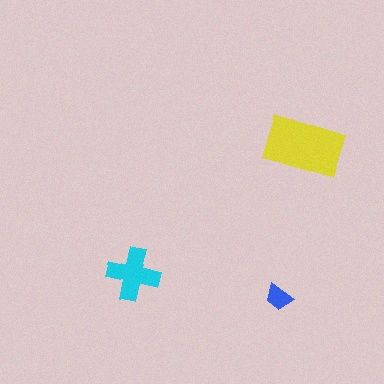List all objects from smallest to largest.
The blue trapezoid, the cyan cross, the yellow rectangle.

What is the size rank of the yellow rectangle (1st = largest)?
1st.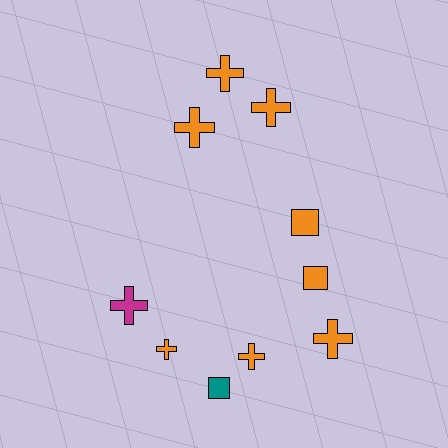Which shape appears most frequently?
Cross, with 7 objects.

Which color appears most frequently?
Orange, with 8 objects.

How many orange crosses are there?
There are 6 orange crosses.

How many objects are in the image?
There are 10 objects.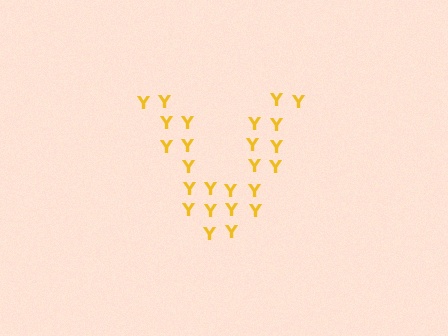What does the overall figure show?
The overall figure shows the letter V.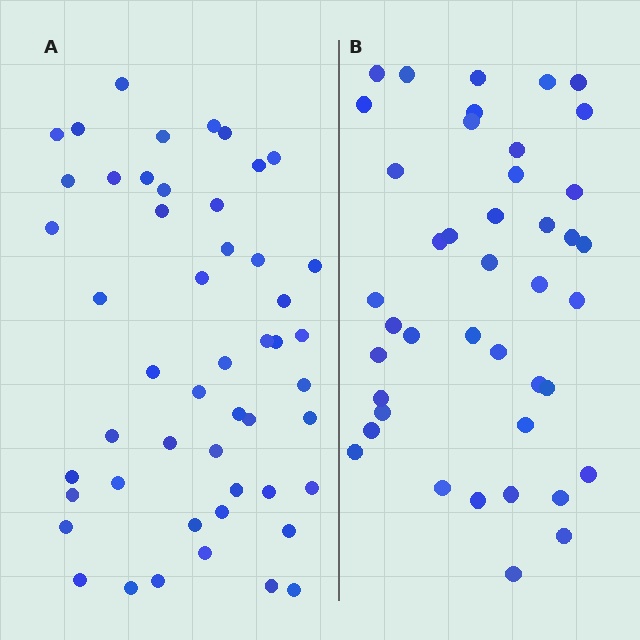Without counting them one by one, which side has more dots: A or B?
Region A (the left region) has more dots.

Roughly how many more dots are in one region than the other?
Region A has roughly 8 or so more dots than region B.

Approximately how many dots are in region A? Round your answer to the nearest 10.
About 50 dots.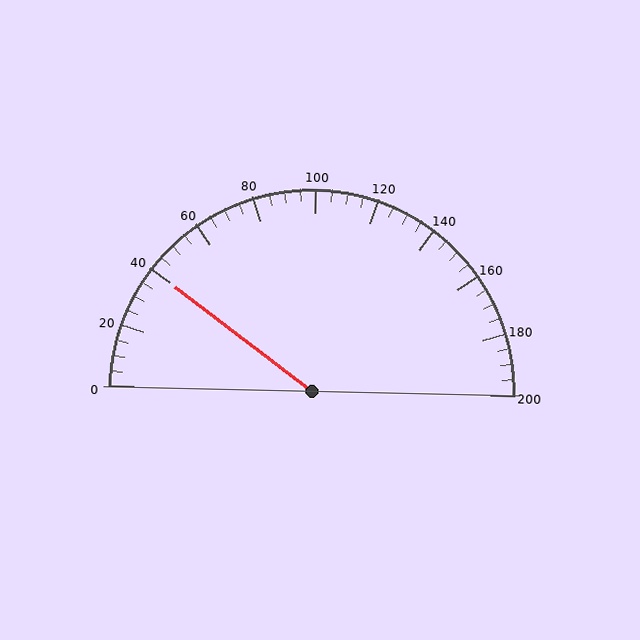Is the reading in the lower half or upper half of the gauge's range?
The reading is in the lower half of the range (0 to 200).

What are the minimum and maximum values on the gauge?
The gauge ranges from 0 to 200.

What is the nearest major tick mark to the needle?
The nearest major tick mark is 40.